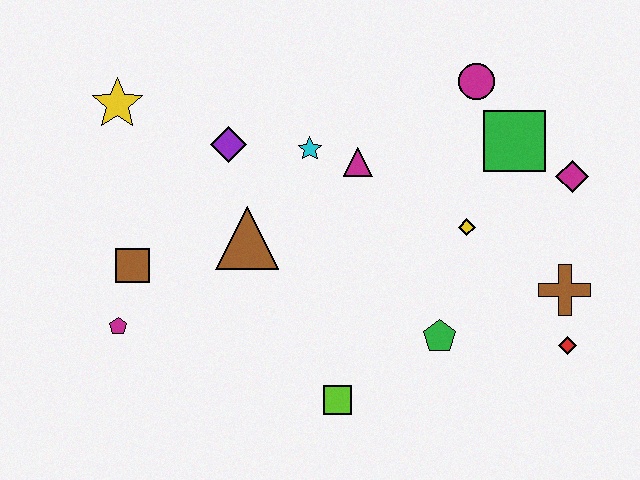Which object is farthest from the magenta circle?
The magenta pentagon is farthest from the magenta circle.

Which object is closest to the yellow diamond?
The green square is closest to the yellow diamond.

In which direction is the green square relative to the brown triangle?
The green square is to the right of the brown triangle.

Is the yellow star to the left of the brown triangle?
Yes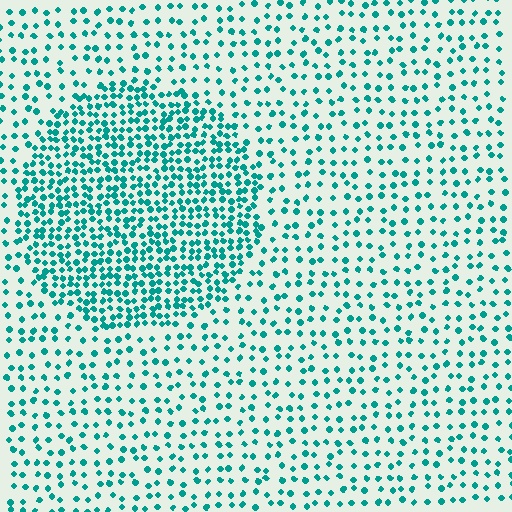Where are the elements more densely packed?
The elements are more densely packed inside the circle boundary.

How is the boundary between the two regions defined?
The boundary is defined by a change in element density (approximately 2.2x ratio). All elements are the same color, size, and shape.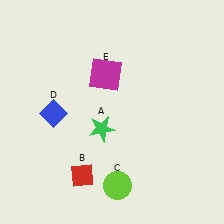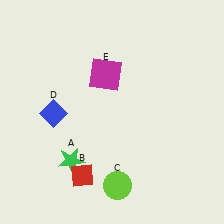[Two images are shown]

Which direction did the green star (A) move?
The green star (A) moved down.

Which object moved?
The green star (A) moved down.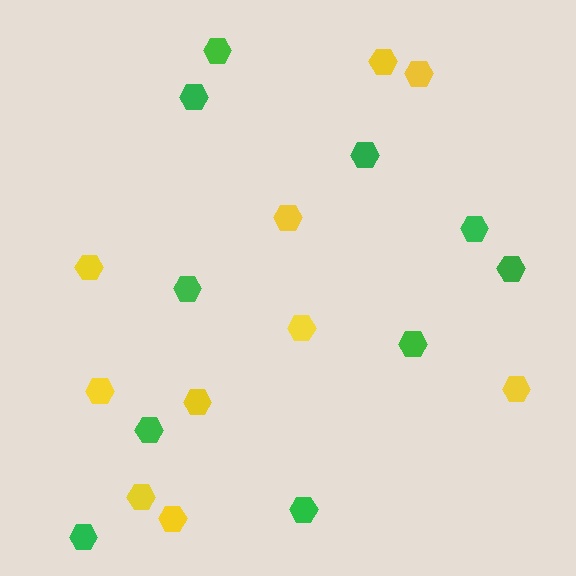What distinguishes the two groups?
There are 2 groups: one group of green hexagons (10) and one group of yellow hexagons (10).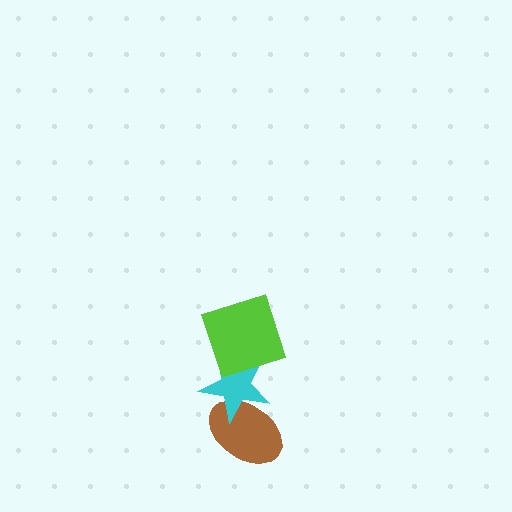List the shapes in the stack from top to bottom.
From top to bottom: the lime square, the cyan star, the brown ellipse.